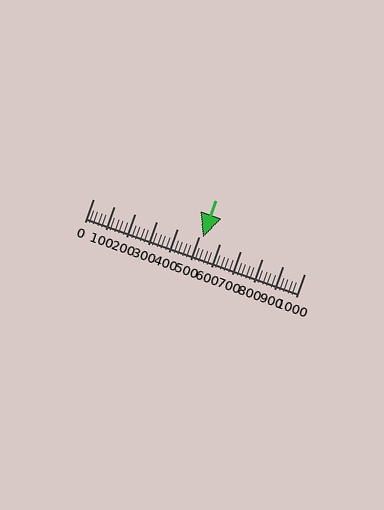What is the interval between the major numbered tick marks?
The major tick marks are spaced 100 units apart.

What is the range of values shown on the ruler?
The ruler shows values from 0 to 1000.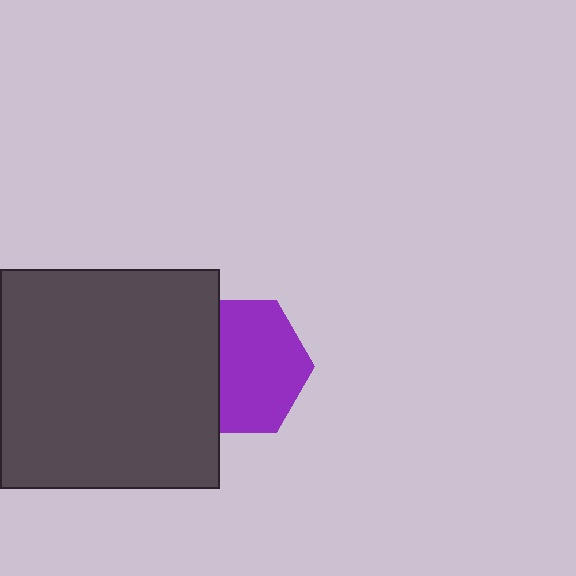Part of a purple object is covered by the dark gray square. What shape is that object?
It is a hexagon.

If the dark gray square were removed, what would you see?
You would see the complete purple hexagon.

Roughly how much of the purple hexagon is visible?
Most of it is visible (roughly 67%).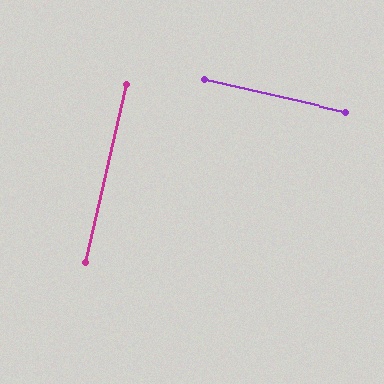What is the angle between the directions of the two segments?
Approximately 90 degrees.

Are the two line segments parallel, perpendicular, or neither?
Perpendicular — they meet at approximately 90°.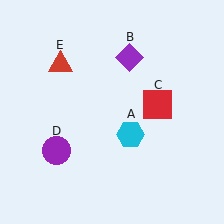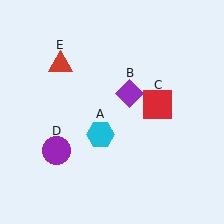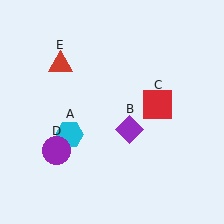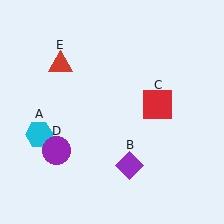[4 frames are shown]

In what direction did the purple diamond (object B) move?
The purple diamond (object B) moved down.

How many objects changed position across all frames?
2 objects changed position: cyan hexagon (object A), purple diamond (object B).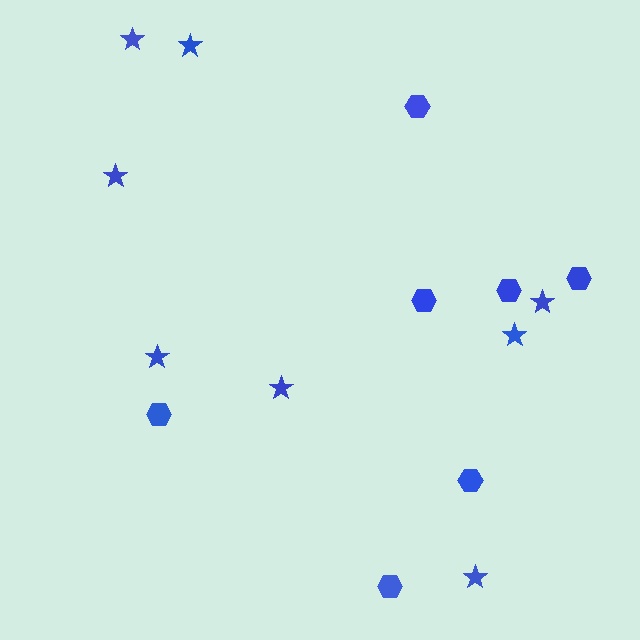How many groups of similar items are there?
There are 2 groups: one group of stars (8) and one group of hexagons (7).